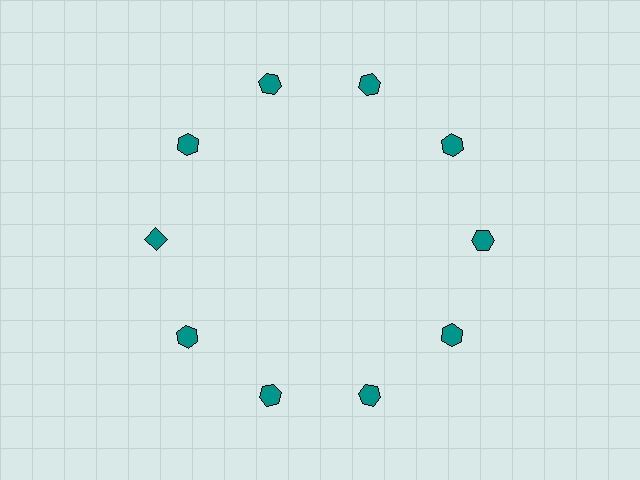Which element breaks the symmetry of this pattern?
The teal diamond at roughly the 9 o'clock position breaks the symmetry. All other shapes are teal hexagons.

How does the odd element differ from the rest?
It has a different shape: diamond instead of hexagon.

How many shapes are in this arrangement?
There are 10 shapes arranged in a ring pattern.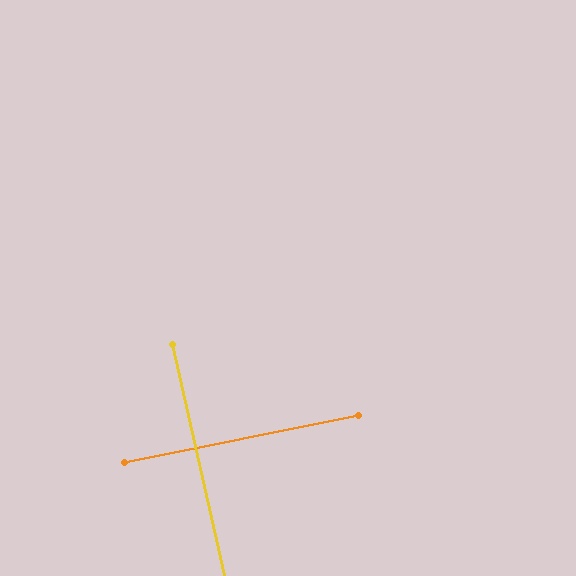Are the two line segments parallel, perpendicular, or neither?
Perpendicular — they meet at approximately 89°.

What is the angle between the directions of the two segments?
Approximately 89 degrees.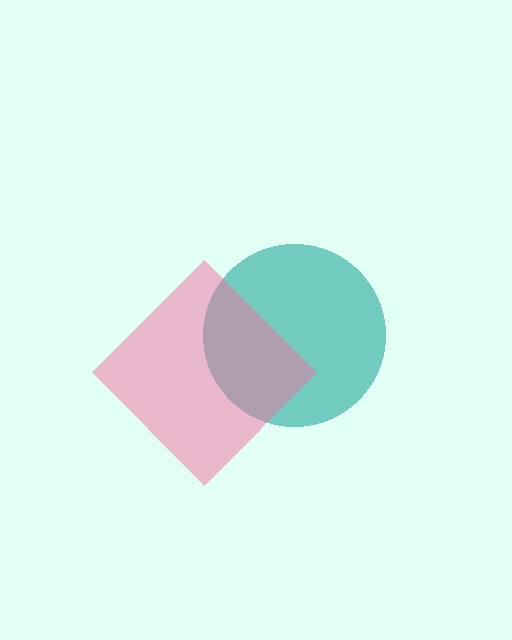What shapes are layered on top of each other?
The layered shapes are: a teal circle, a pink diamond.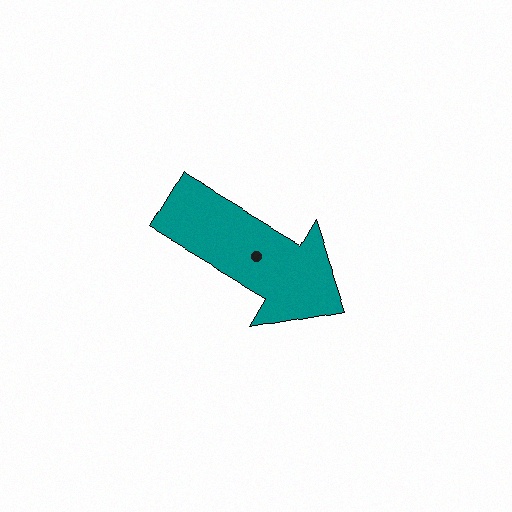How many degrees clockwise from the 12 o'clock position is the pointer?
Approximately 121 degrees.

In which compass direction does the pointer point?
Southeast.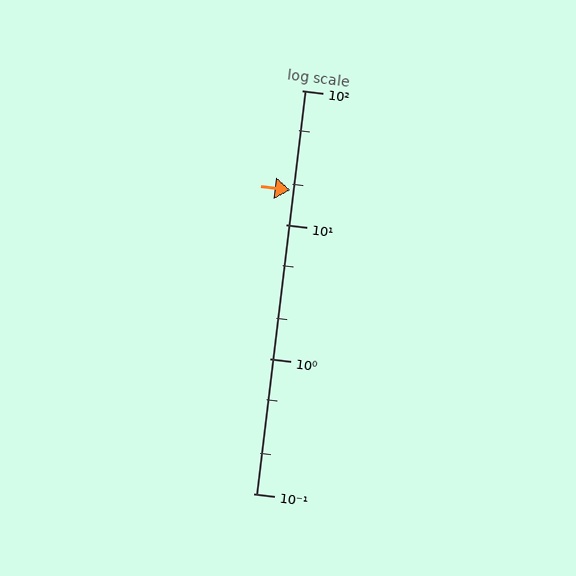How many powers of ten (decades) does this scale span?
The scale spans 3 decades, from 0.1 to 100.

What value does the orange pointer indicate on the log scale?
The pointer indicates approximately 18.